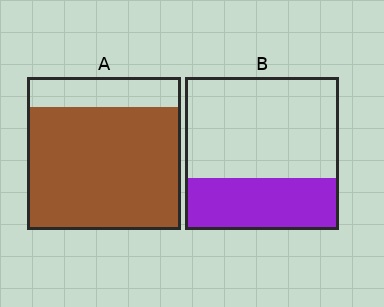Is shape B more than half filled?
No.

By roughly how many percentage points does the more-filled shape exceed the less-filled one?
By roughly 45 percentage points (A over B).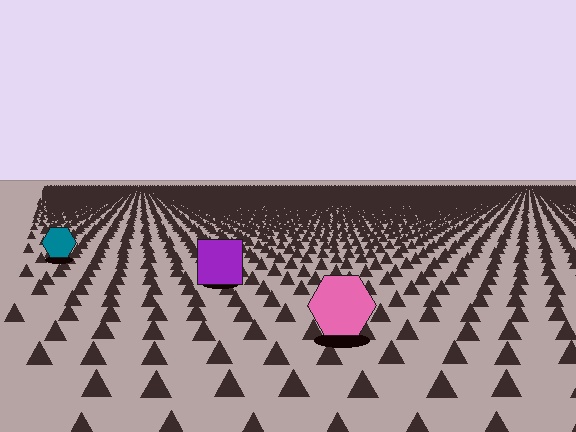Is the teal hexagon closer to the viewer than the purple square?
No. The purple square is closer — you can tell from the texture gradient: the ground texture is coarser near it.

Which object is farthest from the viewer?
The teal hexagon is farthest from the viewer. It appears smaller and the ground texture around it is denser.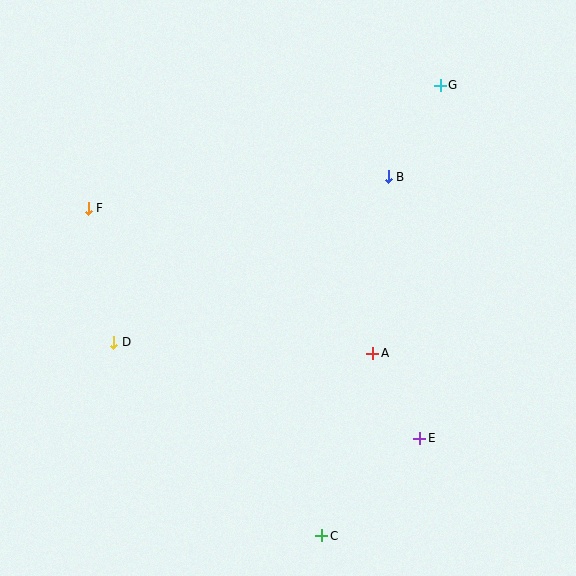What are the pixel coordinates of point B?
Point B is at (388, 177).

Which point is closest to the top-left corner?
Point F is closest to the top-left corner.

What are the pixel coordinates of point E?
Point E is at (420, 439).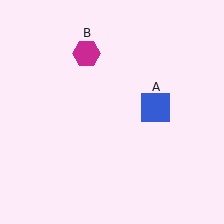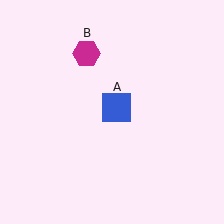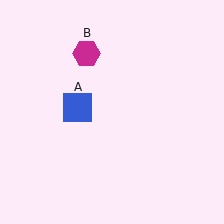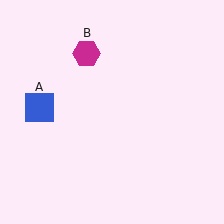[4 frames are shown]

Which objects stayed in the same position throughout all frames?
Magenta hexagon (object B) remained stationary.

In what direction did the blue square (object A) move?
The blue square (object A) moved left.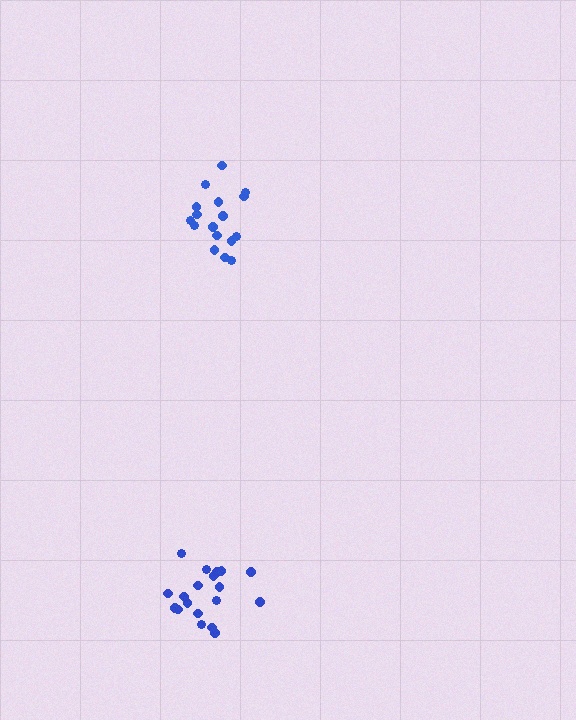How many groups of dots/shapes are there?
There are 2 groups.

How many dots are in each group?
Group 1: 17 dots, Group 2: 19 dots (36 total).